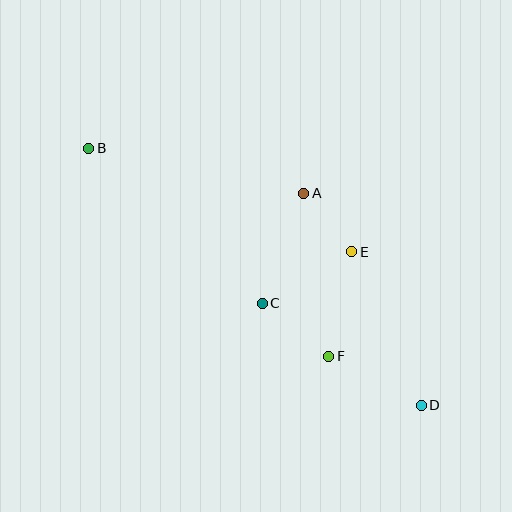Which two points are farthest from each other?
Points B and D are farthest from each other.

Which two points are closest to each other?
Points A and E are closest to each other.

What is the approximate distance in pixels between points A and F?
The distance between A and F is approximately 165 pixels.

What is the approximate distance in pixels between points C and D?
The distance between C and D is approximately 189 pixels.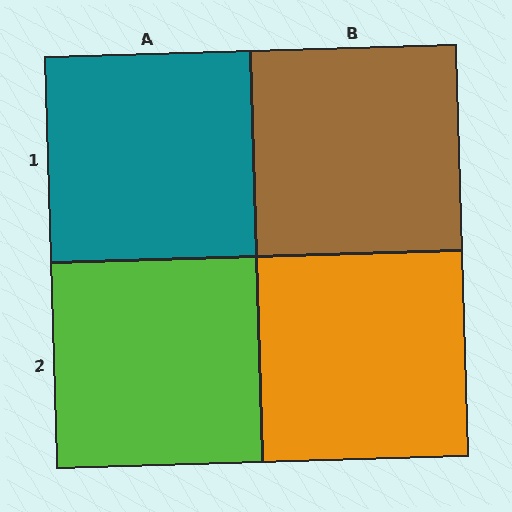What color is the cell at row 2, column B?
Orange.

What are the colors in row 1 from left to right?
Teal, brown.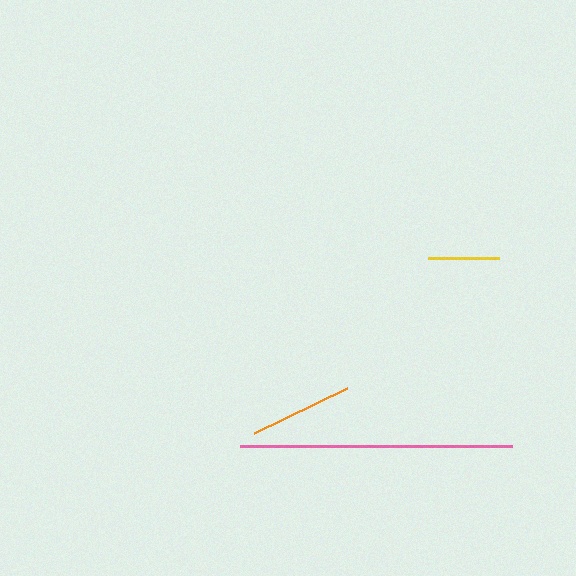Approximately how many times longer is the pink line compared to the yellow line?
The pink line is approximately 3.8 times the length of the yellow line.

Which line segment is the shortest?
The yellow line is the shortest at approximately 71 pixels.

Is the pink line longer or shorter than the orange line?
The pink line is longer than the orange line.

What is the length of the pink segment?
The pink segment is approximately 272 pixels long.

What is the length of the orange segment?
The orange segment is approximately 104 pixels long.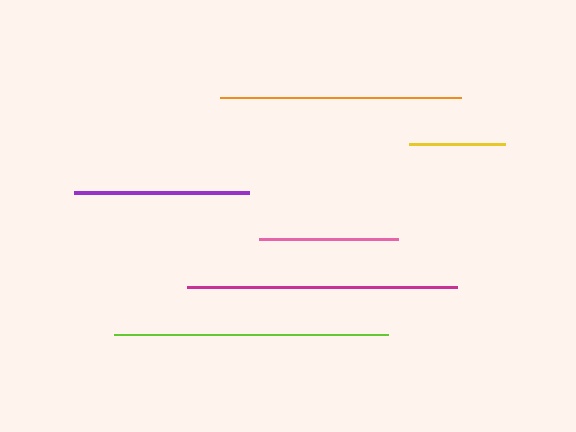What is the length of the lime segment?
The lime segment is approximately 274 pixels long.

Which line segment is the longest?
The lime line is the longest at approximately 274 pixels.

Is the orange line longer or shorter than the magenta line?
The magenta line is longer than the orange line.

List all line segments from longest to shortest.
From longest to shortest: lime, magenta, orange, purple, pink, yellow.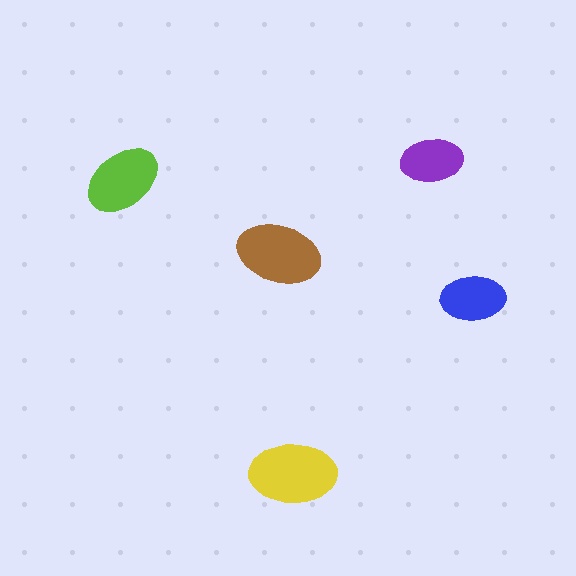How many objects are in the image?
There are 5 objects in the image.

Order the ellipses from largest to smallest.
the yellow one, the brown one, the lime one, the blue one, the purple one.